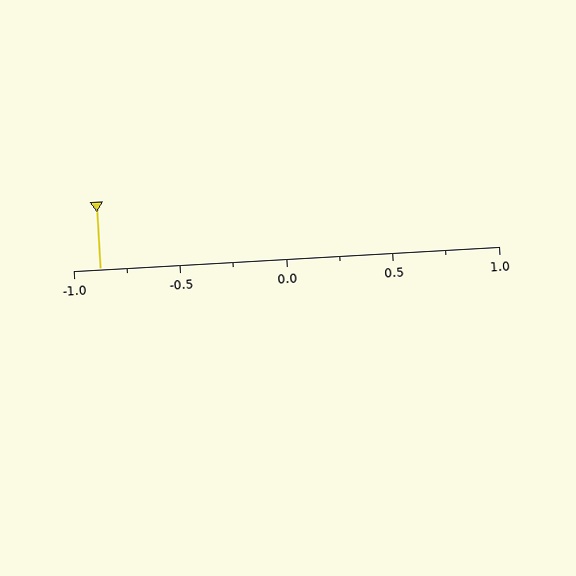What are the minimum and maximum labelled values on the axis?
The axis runs from -1.0 to 1.0.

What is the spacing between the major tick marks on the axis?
The major ticks are spaced 0.5 apart.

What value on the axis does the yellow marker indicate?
The marker indicates approximately -0.88.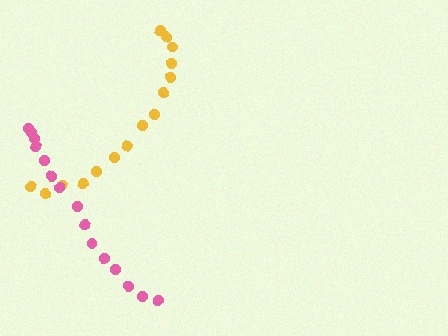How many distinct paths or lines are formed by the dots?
There are 2 distinct paths.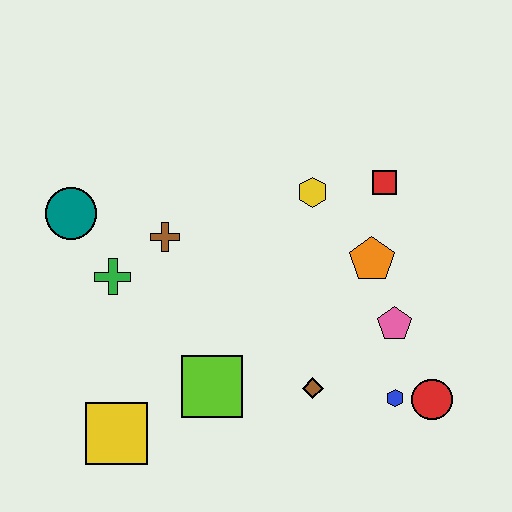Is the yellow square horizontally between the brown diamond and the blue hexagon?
No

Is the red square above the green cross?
Yes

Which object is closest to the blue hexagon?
The red circle is closest to the blue hexagon.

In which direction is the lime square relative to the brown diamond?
The lime square is to the left of the brown diamond.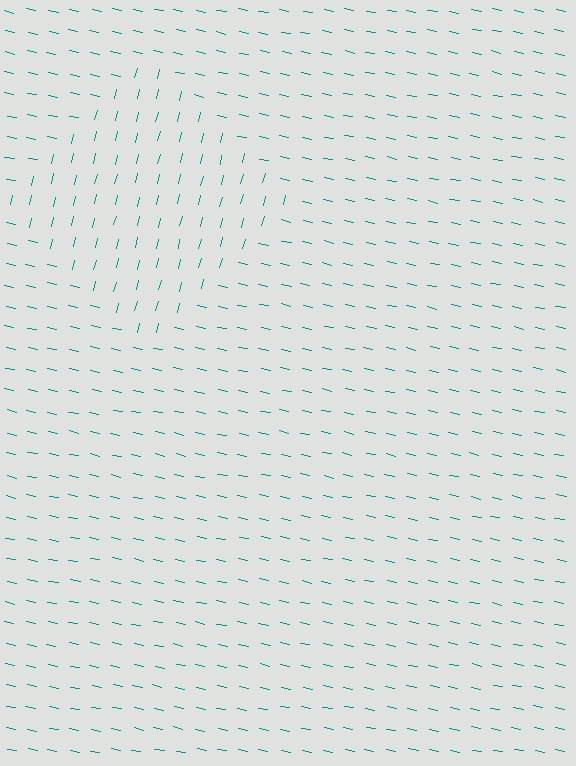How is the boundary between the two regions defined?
The boundary is defined purely by a change in line orientation (approximately 88 degrees difference). All lines are the same color and thickness.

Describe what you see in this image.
The image is filled with small teal line segments. A diamond region in the image has lines oriented differently from the surrounding lines, creating a visible texture boundary.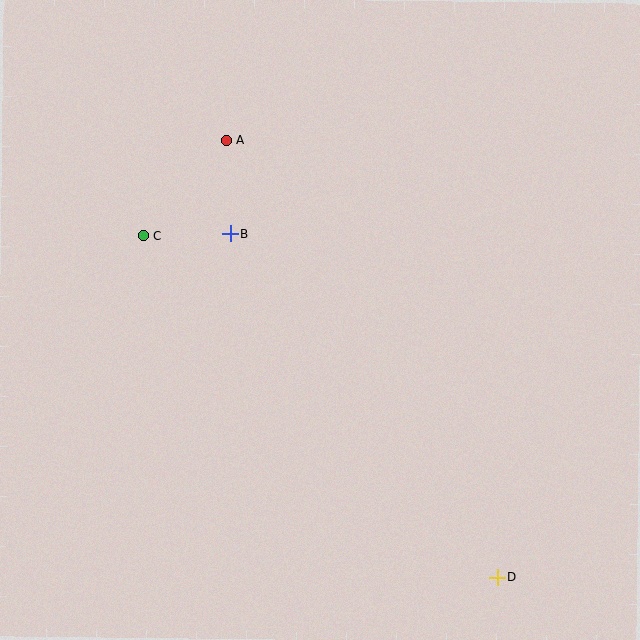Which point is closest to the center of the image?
Point B at (230, 234) is closest to the center.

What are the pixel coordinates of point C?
Point C is at (143, 235).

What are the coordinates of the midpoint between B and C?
The midpoint between B and C is at (187, 235).